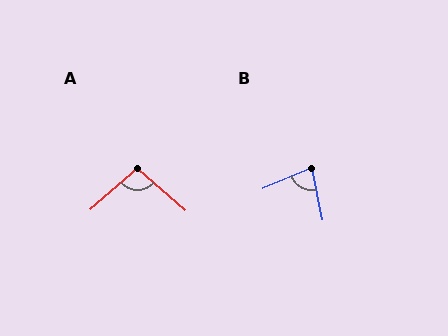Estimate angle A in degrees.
Approximately 98 degrees.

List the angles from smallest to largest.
B (79°), A (98°).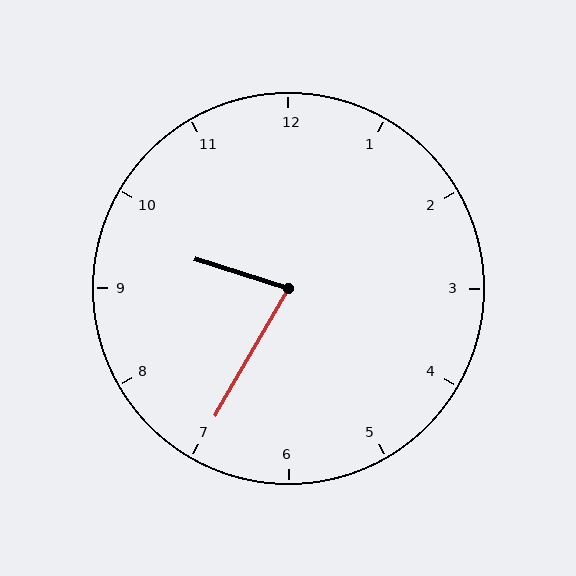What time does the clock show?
9:35.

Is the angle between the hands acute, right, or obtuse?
It is acute.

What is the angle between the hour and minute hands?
Approximately 78 degrees.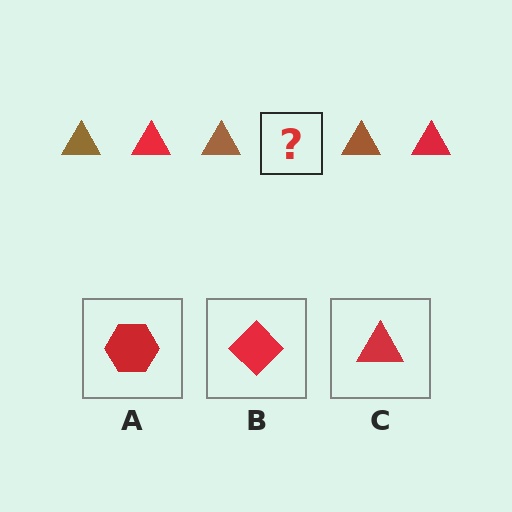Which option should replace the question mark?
Option C.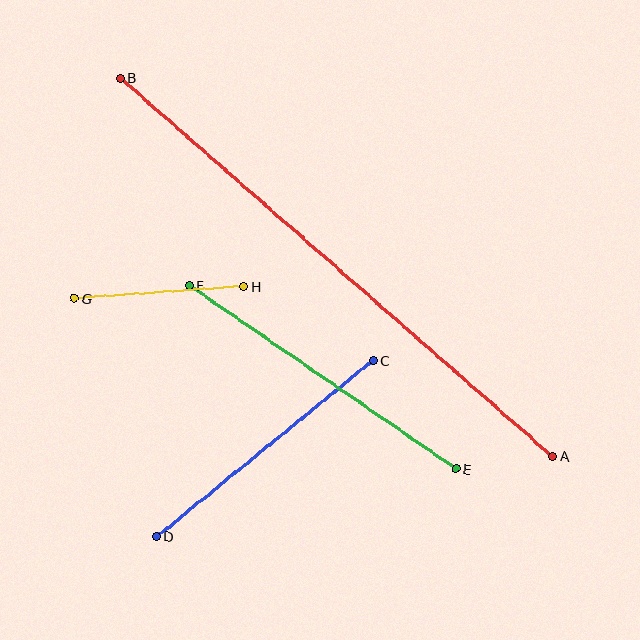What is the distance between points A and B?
The distance is approximately 574 pixels.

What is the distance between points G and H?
The distance is approximately 170 pixels.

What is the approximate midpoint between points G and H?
The midpoint is at approximately (159, 292) pixels.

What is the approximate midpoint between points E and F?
The midpoint is at approximately (323, 377) pixels.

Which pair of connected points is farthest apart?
Points A and B are farthest apart.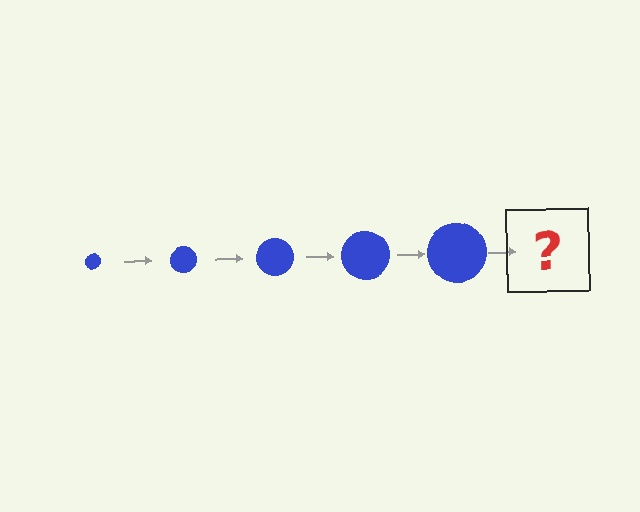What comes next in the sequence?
The next element should be a blue circle, larger than the previous one.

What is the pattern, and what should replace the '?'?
The pattern is that the circle gets progressively larger each step. The '?' should be a blue circle, larger than the previous one.